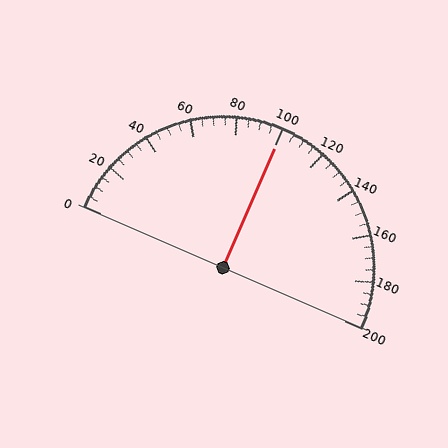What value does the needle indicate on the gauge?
The needle indicates approximately 100.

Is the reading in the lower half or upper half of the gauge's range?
The reading is in the upper half of the range (0 to 200).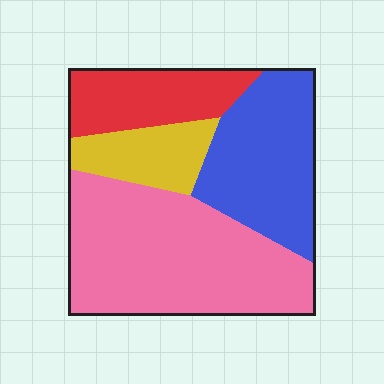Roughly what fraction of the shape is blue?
Blue covers about 25% of the shape.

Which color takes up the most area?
Pink, at roughly 45%.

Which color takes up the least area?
Yellow, at roughly 10%.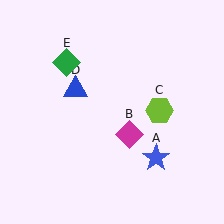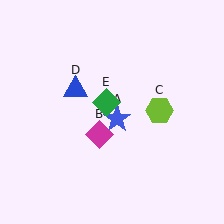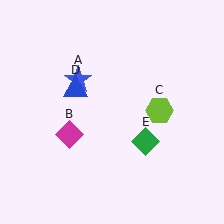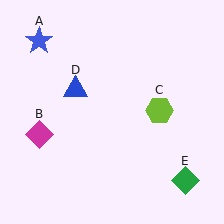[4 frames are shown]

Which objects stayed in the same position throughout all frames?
Lime hexagon (object C) and blue triangle (object D) remained stationary.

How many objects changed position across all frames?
3 objects changed position: blue star (object A), magenta diamond (object B), green diamond (object E).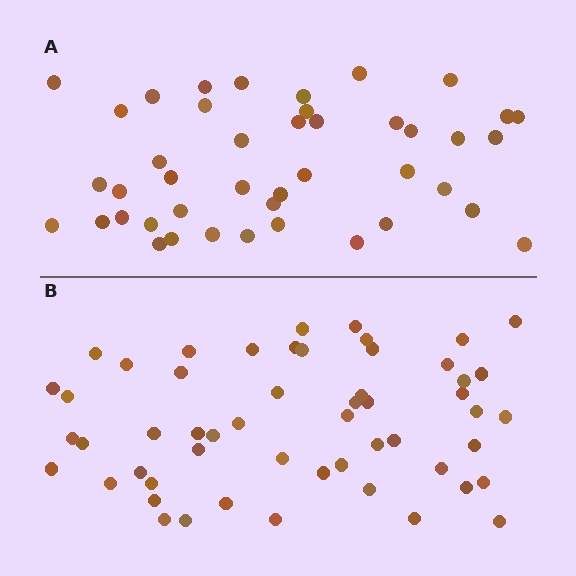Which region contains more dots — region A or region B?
Region B (the bottom region) has more dots.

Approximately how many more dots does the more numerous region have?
Region B has roughly 12 or so more dots than region A.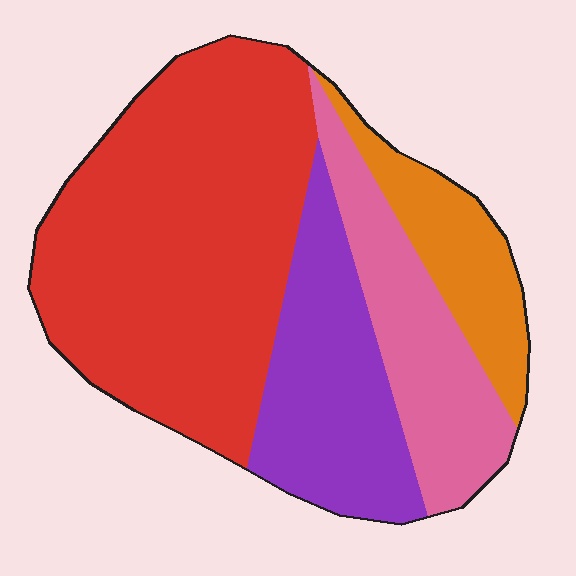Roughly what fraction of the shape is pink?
Pink takes up less than a quarter of the shape.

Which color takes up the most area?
Red, at roughly 50%.